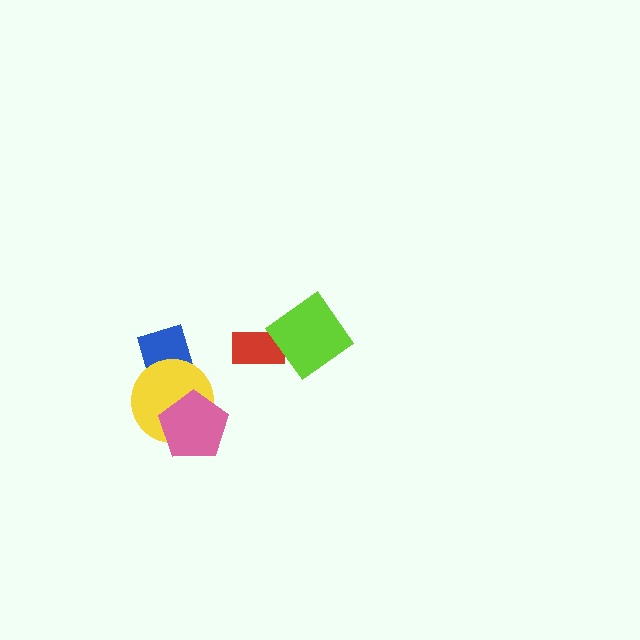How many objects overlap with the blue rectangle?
2 objects overlap with the blue rectangle.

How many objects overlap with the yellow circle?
2 objects overlap with the yellow circle.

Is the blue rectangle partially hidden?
Yes, it is partially covered by another shape.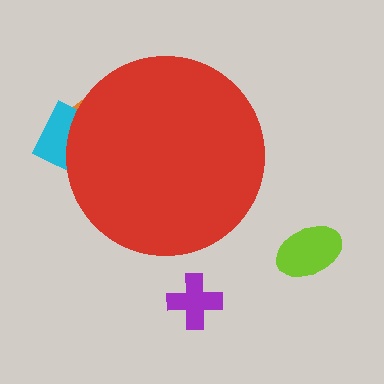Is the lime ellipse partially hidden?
No, the lime ellipse is fully visible.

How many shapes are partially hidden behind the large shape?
2 shapes are partially hidden.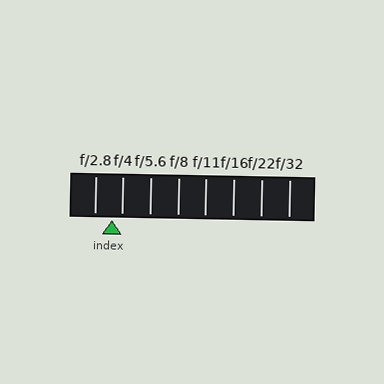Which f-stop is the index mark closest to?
The index mark is closest to f/4.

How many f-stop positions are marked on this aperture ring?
There are 8 f-stop positions marked.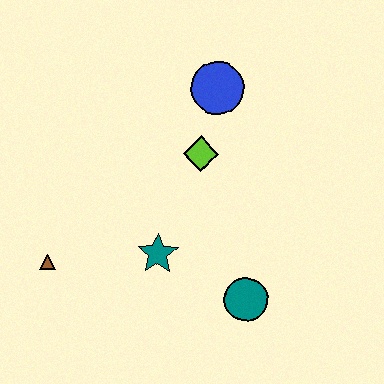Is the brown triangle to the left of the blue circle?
Yes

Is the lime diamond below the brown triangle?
No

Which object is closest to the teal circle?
The teal star is closest to the teal circle.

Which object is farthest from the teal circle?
The blue circle is farthest from the teal circle.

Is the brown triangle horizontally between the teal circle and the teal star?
No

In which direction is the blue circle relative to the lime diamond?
The blue circle is above the lime diamond.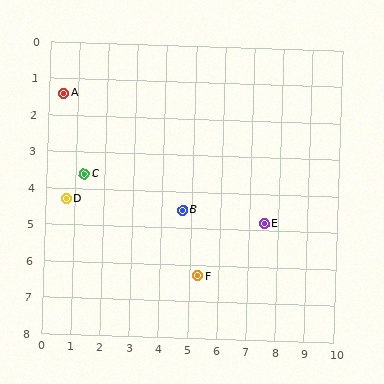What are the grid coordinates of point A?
Point A is at approximately (0.5, 1.4).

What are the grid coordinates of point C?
Point C is at approximately (1.3, 3.6).